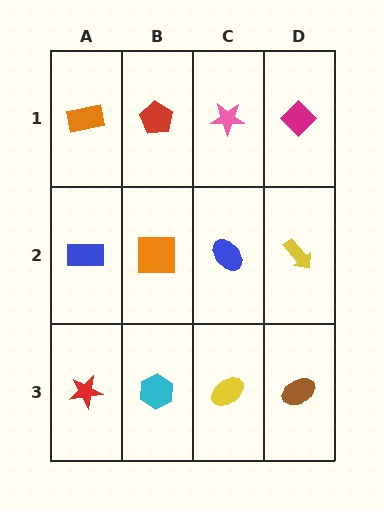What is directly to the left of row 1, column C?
A red pentagon.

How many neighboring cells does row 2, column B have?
4.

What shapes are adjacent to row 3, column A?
A blue rectangle (row 2, column A), a cyan hexagon (row 3, column B).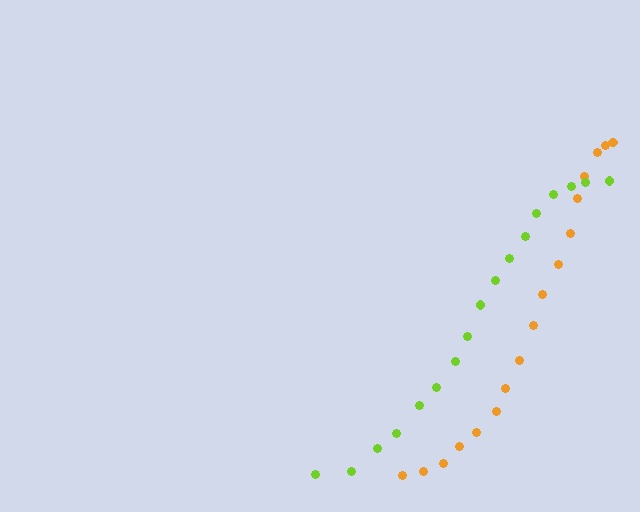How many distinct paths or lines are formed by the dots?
There are 2 distinct paths.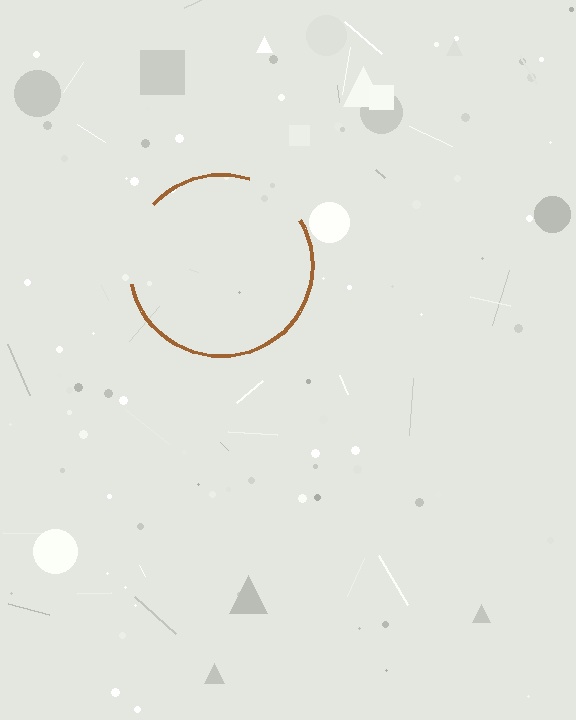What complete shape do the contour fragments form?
The contour fragments form a circle.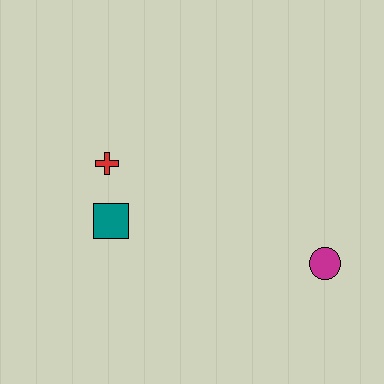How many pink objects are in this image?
There are no pink objects.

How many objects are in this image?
There are 3 objects.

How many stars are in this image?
There are no stars.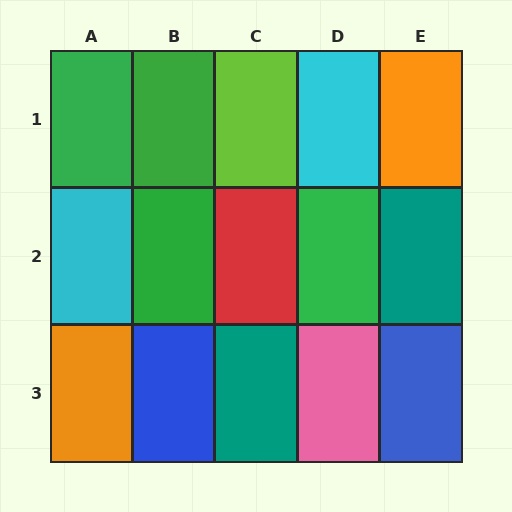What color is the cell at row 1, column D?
Cyan.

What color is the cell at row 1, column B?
Green.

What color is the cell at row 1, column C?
Lime.